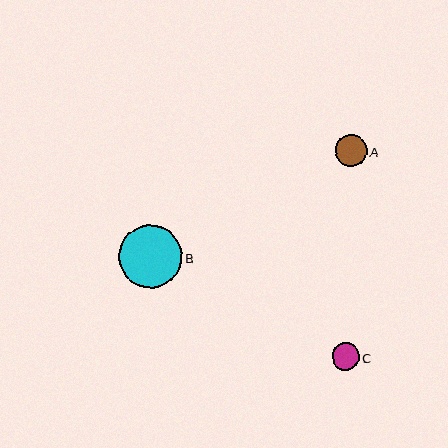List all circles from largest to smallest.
From largest to smallest: B, A, C.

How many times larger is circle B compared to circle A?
Circle B is approximately 2.0 times the size of circle A.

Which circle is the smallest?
Circle C is the smallest with a size of approximately 27 pixels.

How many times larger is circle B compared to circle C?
Circle B is approximately 2.3 times the size of circle C.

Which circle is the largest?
Circle B is the largest with a size of approximately 63 pixels.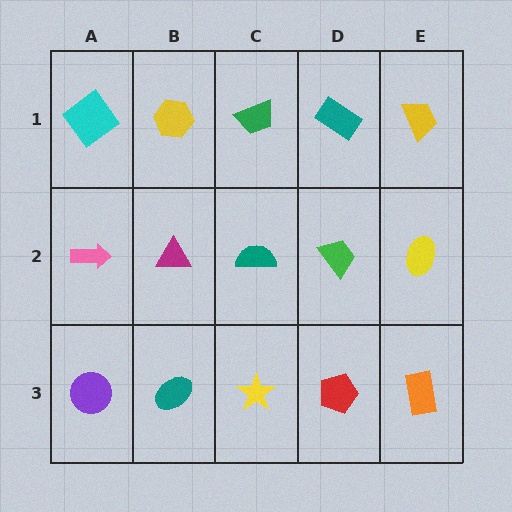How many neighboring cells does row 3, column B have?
3.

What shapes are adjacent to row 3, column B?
A magenta triangle (row 2, column B), a purple circle (row 3, column A), a yellow star (row 3, column C).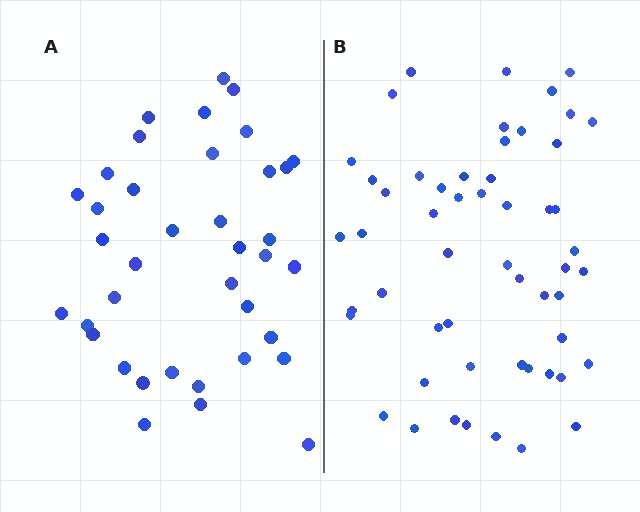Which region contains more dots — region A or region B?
Region B (the right region) has more dots.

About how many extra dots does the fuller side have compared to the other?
Region B has approximately 15 more dots than region A.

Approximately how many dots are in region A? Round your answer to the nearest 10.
About 40 dots. (The exact count is 38, which rounds to 40.)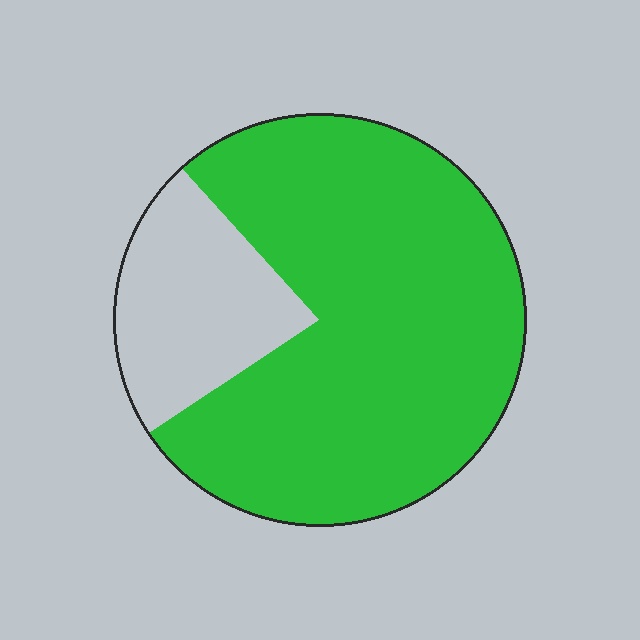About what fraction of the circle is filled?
About four fifths (4/5).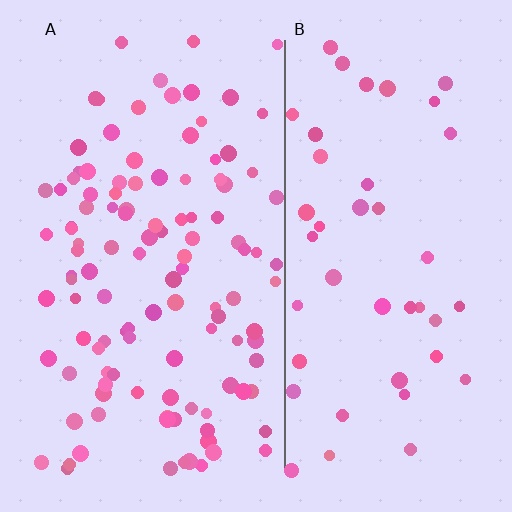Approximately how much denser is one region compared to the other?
Approximately 2.5× — region A over region B.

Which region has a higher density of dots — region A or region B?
A (the left).